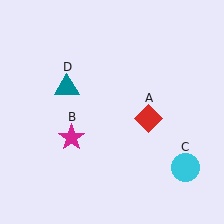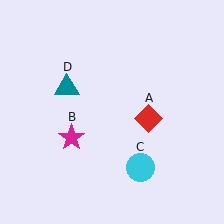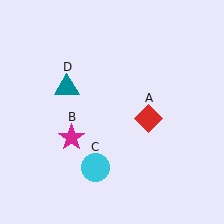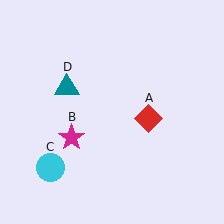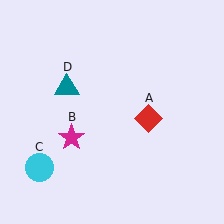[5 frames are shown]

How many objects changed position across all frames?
1 object changed position: cyan circle (object C).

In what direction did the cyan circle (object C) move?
The cyan circle (object C) moved left.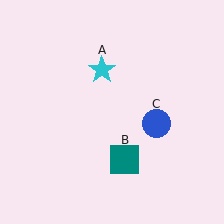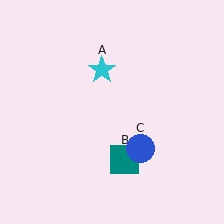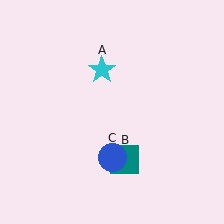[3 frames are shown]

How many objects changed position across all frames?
1 object changed position: blue circle (object C).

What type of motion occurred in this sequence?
The blue circle (object C) rotated clockwise around the center of the scene.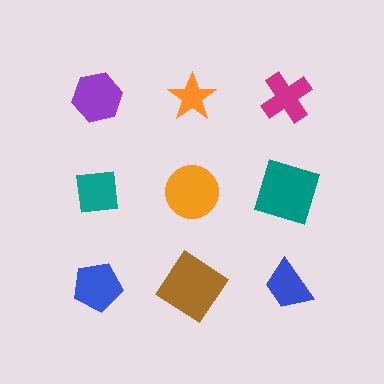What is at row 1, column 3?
A magenta cross.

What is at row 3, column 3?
A blue trapezoid.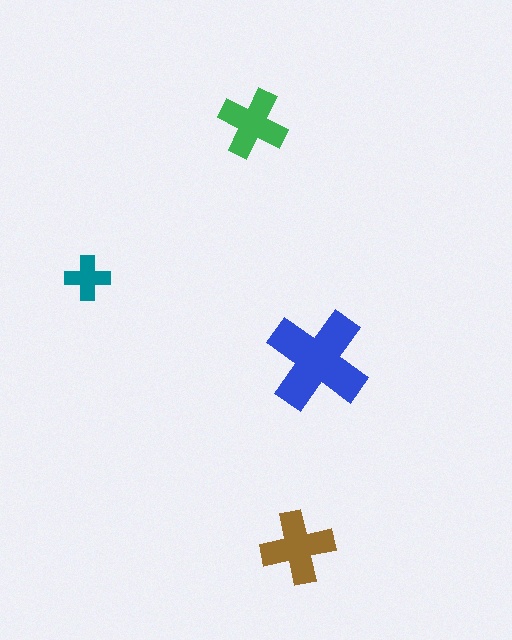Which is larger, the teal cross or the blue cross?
The blue one.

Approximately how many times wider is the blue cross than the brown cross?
About 1.5 times wider.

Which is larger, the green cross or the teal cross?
The green one.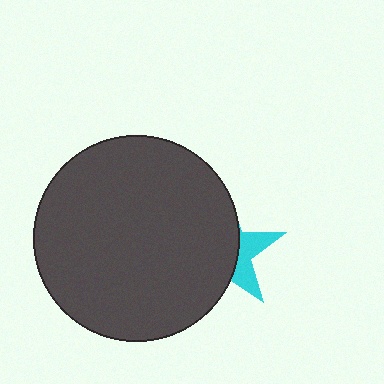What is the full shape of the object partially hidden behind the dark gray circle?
The partially hidden object is a cyan star.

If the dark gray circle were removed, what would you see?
You would see the complete cyan star.